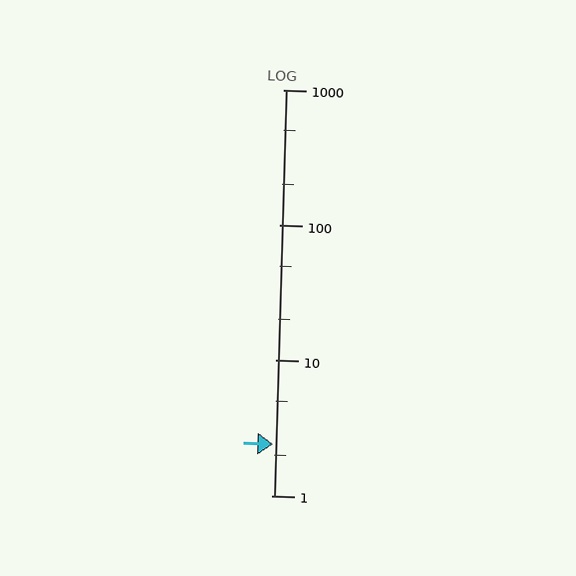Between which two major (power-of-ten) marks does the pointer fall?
The pointer is between 1 and 10.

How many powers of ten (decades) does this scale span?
The scale spans 3 decades, from 1 to 1000.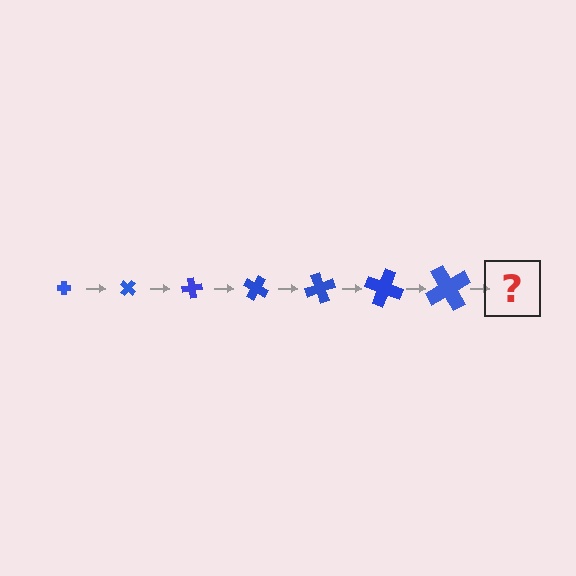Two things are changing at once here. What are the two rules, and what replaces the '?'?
The two rules are that the cross grows larger each step and it rotates 40 degrees each step. The '?' should be a cross, larger than the previous one and rotated 280 degrees from the start.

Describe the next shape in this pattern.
It should be a cross, larger than the previous one and rotated 280 degrees from the start.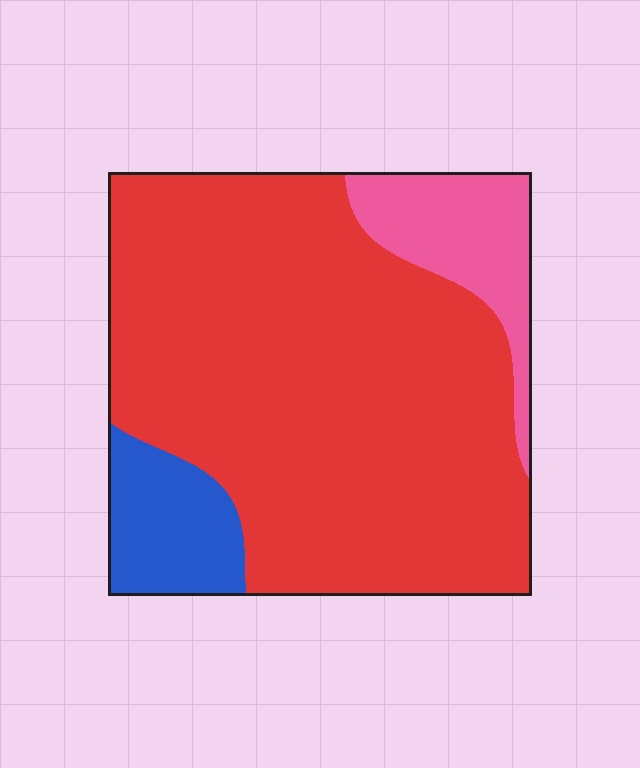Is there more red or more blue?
Red.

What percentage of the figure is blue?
Blue covers roughly 10% of the figure.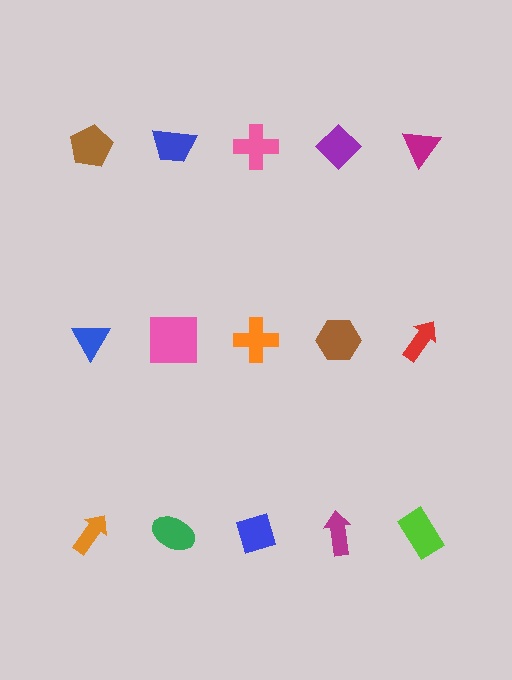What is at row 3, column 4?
A magenta arrow.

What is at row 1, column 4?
A purple diamond.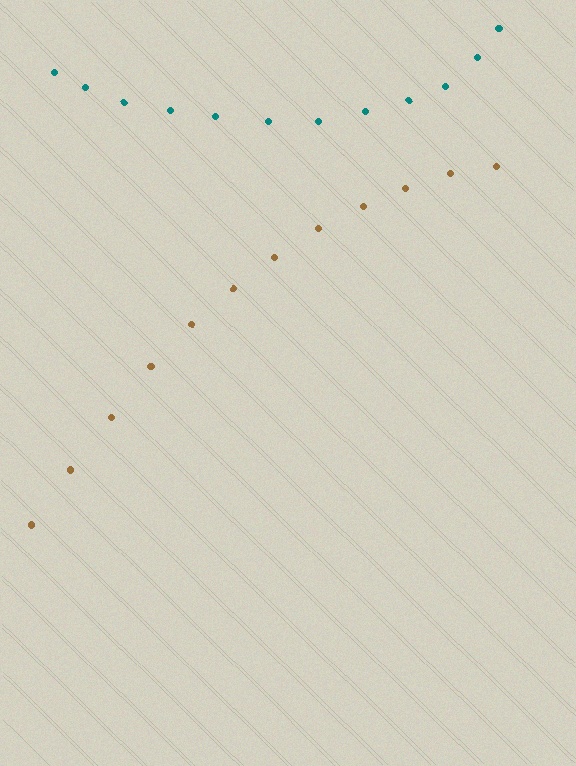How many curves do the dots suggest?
There are 2 distinct paths.